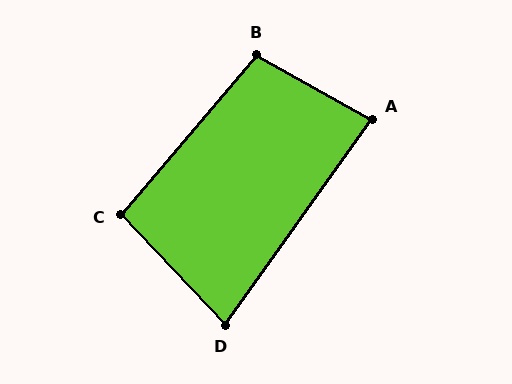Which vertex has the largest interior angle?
B, at approximately 101 degrees.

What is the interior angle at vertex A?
Approximately 84 degrees (acute).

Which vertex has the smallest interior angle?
D, at approximately 79 degrees.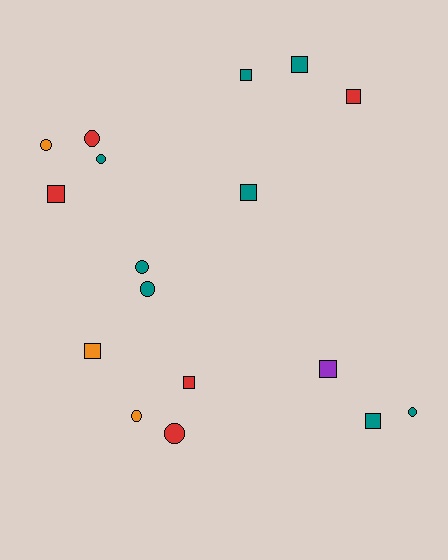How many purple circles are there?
There are no purple circles.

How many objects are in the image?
There are 17 objects.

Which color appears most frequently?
Teal, with 8 objects.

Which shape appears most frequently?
Square, with 9 objects.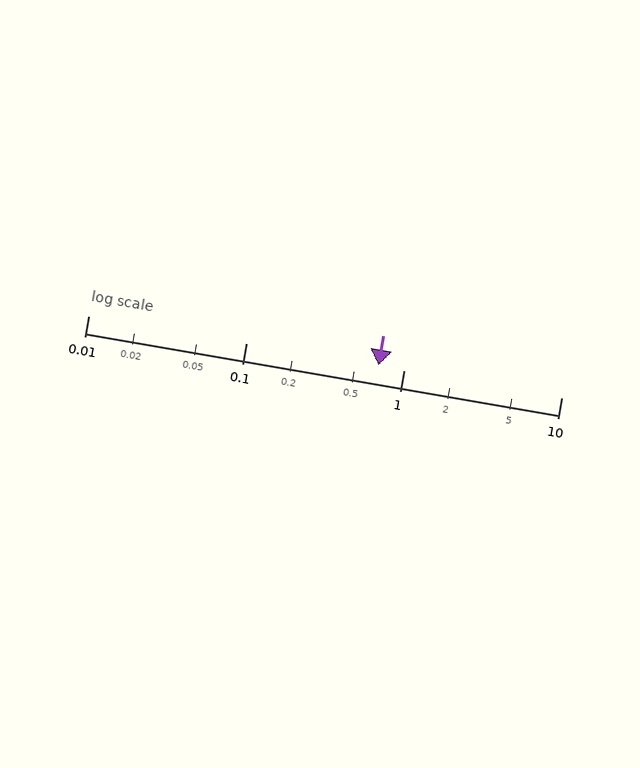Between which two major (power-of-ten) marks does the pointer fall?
The pointer is between 0.1 and 1.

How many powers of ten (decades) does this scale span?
The scale spans 3 decades, from 0.01 to 10.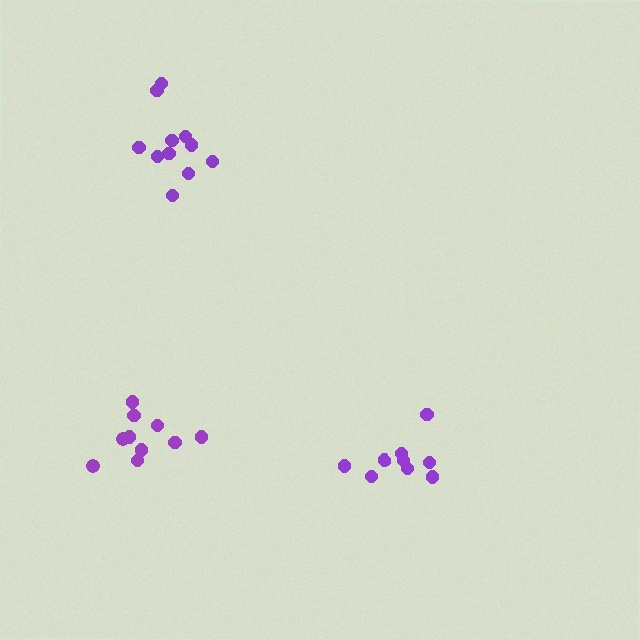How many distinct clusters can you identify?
There are 3 distinct clusters.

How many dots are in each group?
Group 1: 9 dots, Group 2: 10 dots, Group 3: 11 dots (30 total).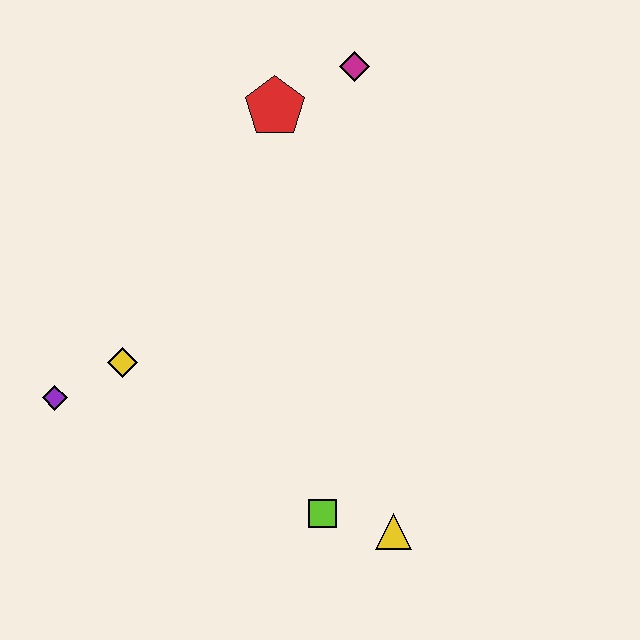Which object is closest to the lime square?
The yellow triangle is closest to the lime square.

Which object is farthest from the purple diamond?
The magenta diamond is farthest from the purple diamond.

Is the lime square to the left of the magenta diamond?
Yes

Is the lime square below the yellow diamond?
Yes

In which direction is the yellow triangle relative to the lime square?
The yellow triangle is to the right of the lime square.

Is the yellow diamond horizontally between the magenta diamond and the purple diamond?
Yes